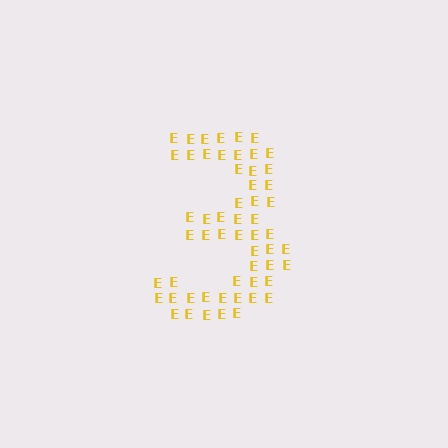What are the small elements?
The small elements are letter E's.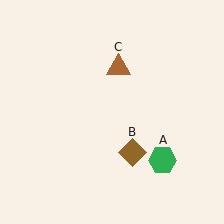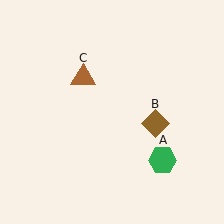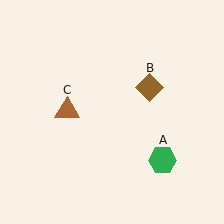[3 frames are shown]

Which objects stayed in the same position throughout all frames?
Green hexagon (object A) remained stationary.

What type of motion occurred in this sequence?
The brown diamond (object B), brown triangle (object C) rotated counterclockwise around the center of the scene.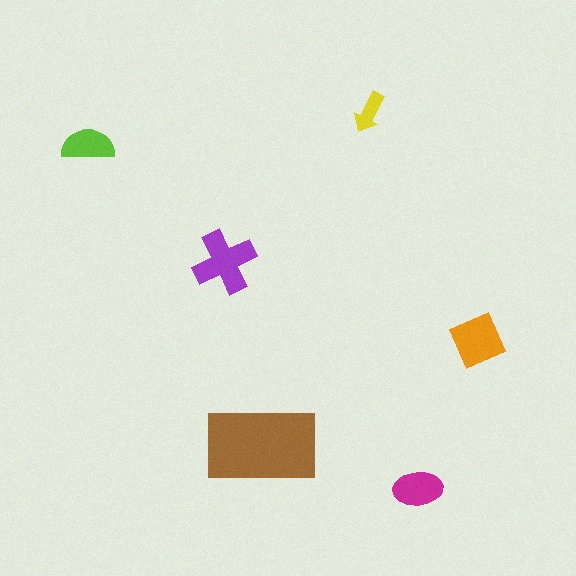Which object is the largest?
The brown rectangle.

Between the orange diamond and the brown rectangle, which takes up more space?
The brown rectangle.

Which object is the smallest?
The yellow arrow.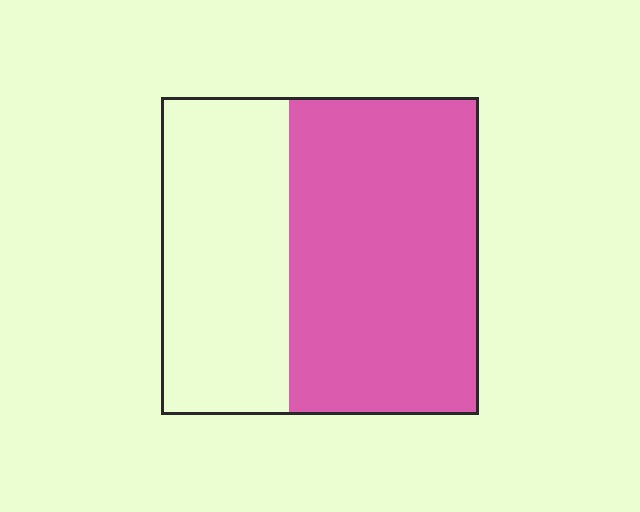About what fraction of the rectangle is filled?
About three fifths (3/5).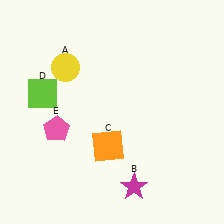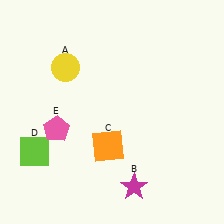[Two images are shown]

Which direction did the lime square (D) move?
The lime square (D) moved down.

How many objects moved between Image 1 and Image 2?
1 object moved between the two images.